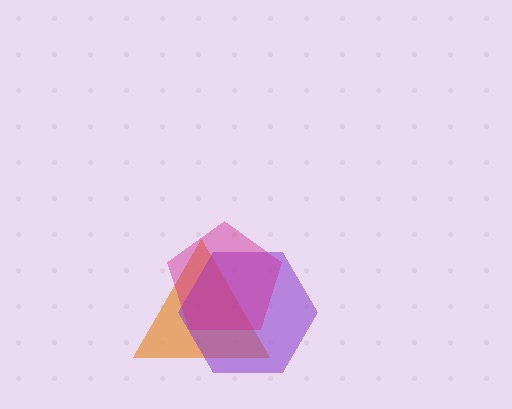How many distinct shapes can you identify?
There are 3 distinct shapes: an orange triangle, a purple hexagon, a magenta pentagon.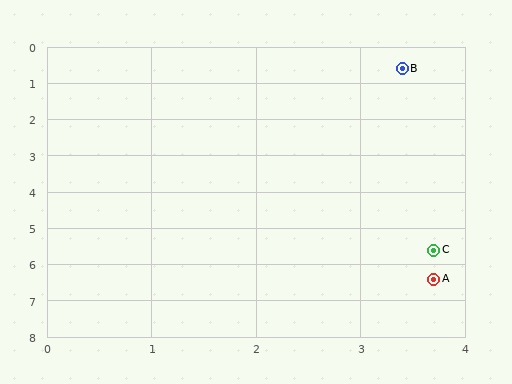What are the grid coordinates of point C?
Point C is at approximately (3.7, 5.6).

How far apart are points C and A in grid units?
Points C and A are about 0.8 grid units apart.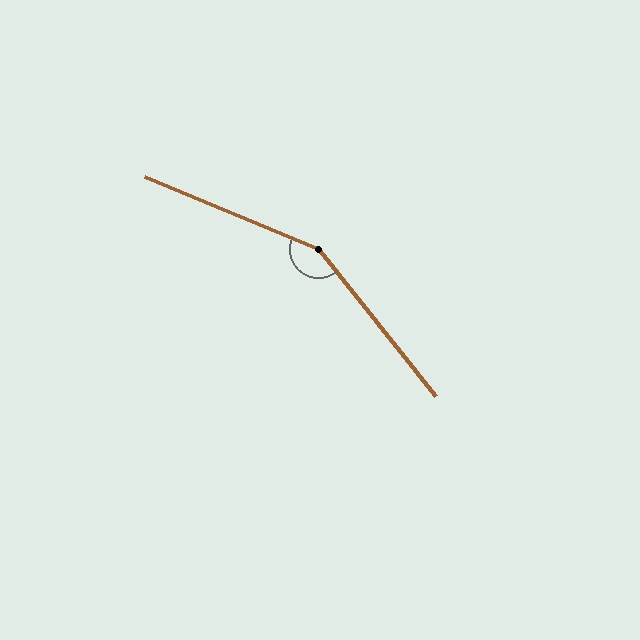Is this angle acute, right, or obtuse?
It is obtuse.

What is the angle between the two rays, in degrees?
Approximately 151 degrees.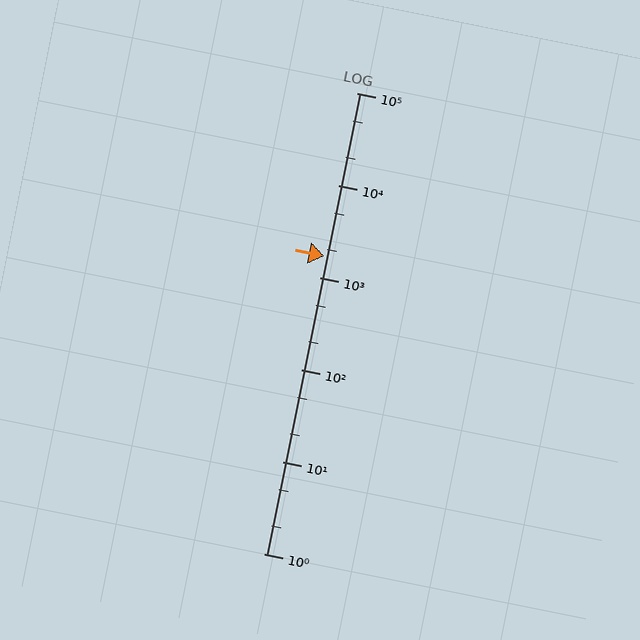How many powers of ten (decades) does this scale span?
The scale spans 5 decades, from 1 to 100000.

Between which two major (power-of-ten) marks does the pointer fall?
The pointer is between 1000 and 10000.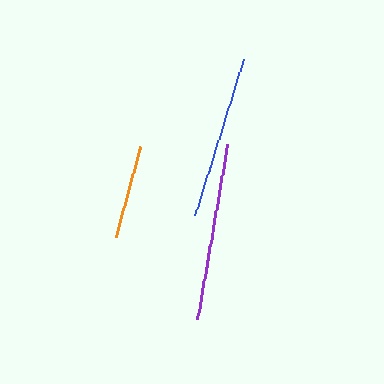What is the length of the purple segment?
The purple segment is approximately 178 pixels long.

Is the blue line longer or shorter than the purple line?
The purple line is longer than the blue line.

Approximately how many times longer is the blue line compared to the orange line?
The blue line is approximately 1.7 times the length of the orange line.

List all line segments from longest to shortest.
From longest to shortest: purple, blue, orange.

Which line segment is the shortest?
The orange line is the shortest at approximately 93 pixels.